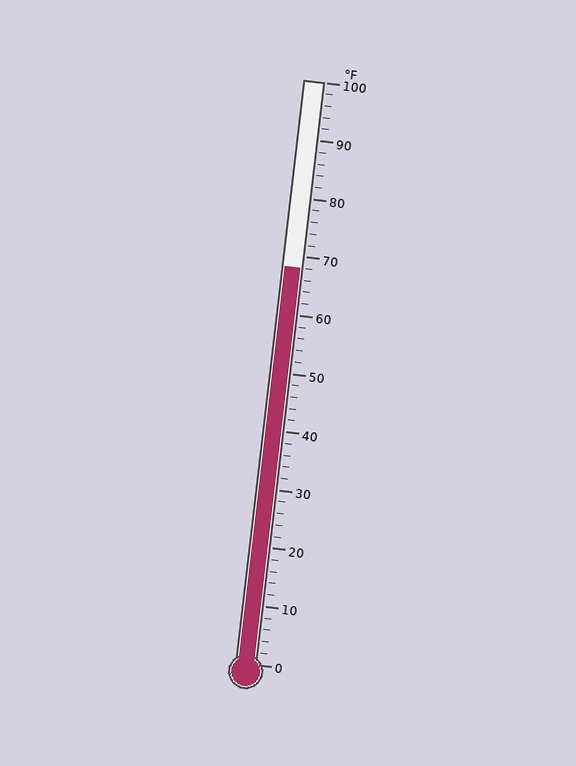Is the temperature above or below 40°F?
The temperature is above 40°F.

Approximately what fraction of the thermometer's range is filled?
The thermometer is filled to approximately 70% of its range.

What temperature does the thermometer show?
The thermometer shows approximately 68°F.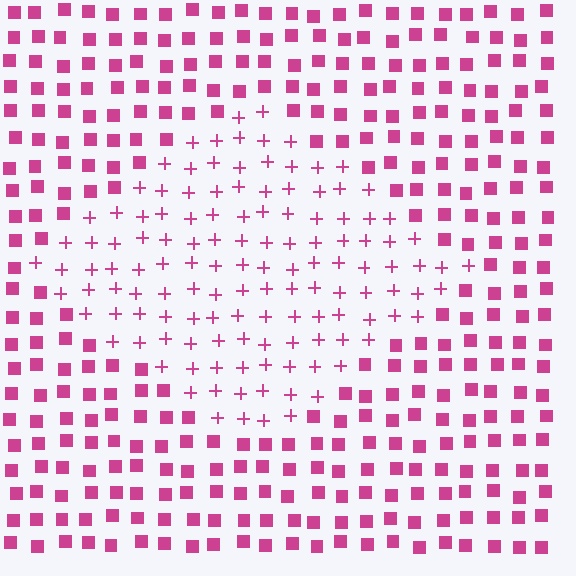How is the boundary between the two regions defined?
The boundary is defined by a change in element shape: plus signs inside vs. squares outside. All elements share the same color and spacing.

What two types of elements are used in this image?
The image uses plus signs inside the diamond region and squares outside it.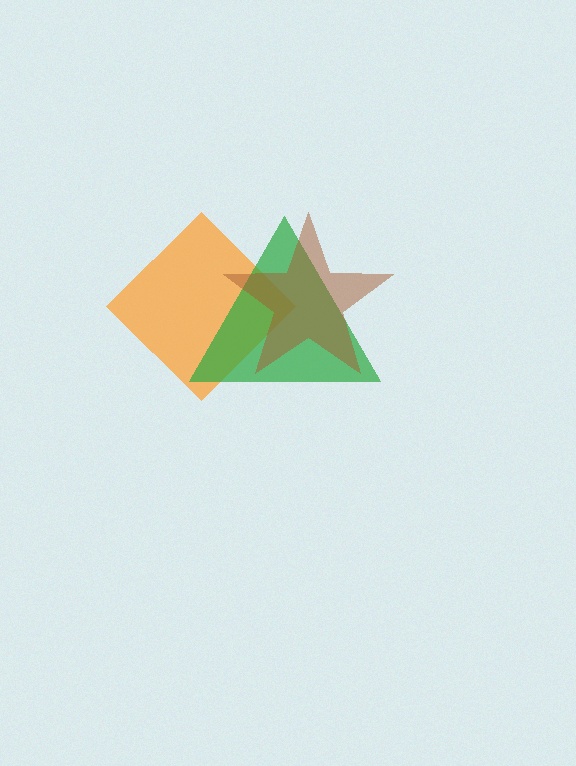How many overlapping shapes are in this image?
There are 3 overlapping shapes in the image.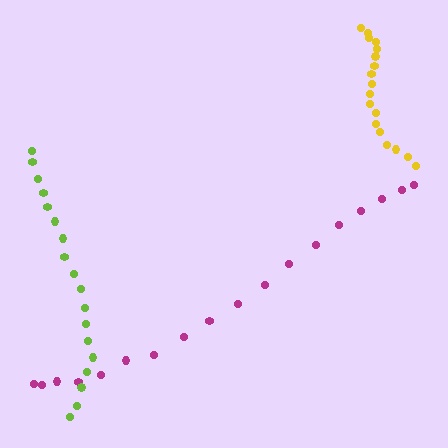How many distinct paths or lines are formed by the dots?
There are 3 distinct paths.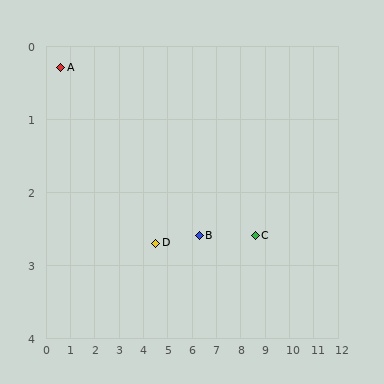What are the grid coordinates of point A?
Point A is at approximately (0.6, 0.3).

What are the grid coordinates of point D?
Point D is at approximately (4.5, 2.7).